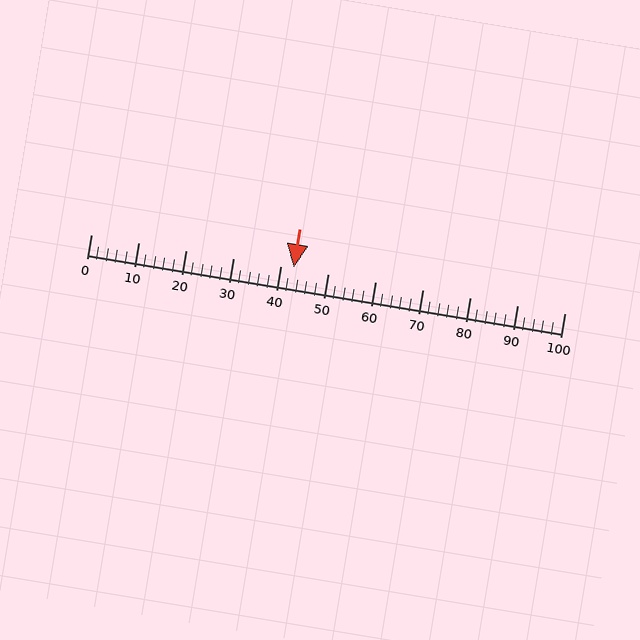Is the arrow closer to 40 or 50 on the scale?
The arrow is closer to 40.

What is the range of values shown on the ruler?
The ruler shows values from 0 to 100.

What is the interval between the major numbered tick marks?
The major tick marks are spaced 10 units apart.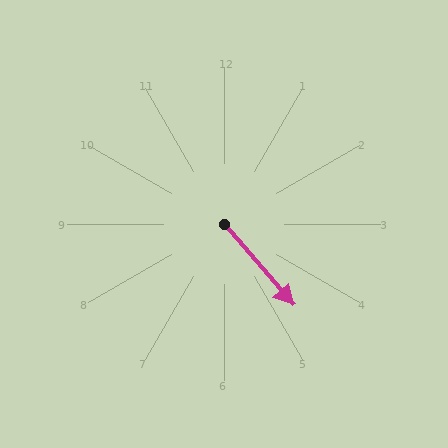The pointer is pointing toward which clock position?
Roughly 5 o'clock.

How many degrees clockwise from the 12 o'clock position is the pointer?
Approximately 139 degrees.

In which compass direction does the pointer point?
Southeast.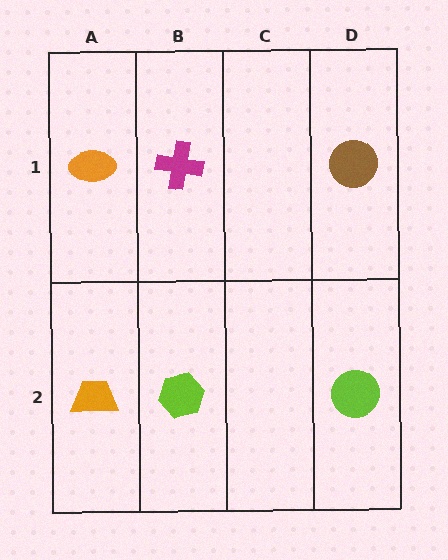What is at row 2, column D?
A lime circle.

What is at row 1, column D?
A brown circle.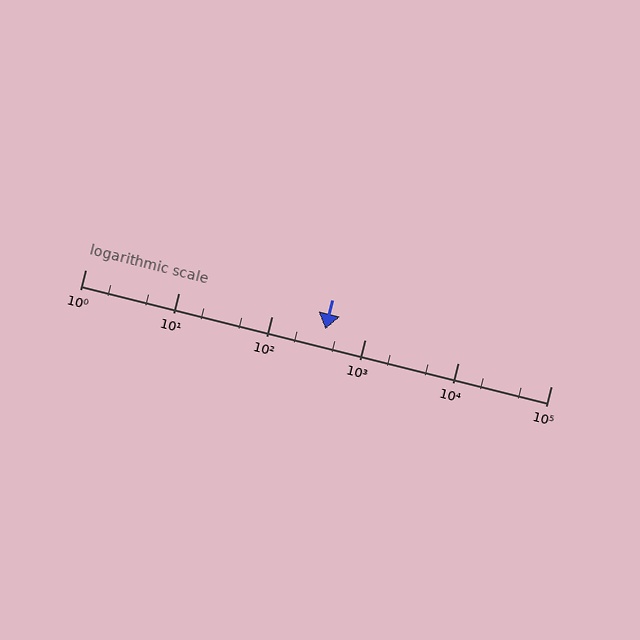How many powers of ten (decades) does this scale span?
The scale spans 5 decades, from 1 to 100000.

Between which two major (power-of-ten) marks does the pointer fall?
The pointer is between 100 and 1000.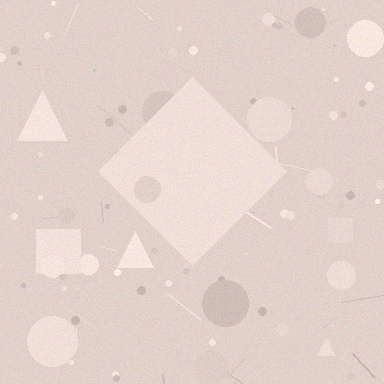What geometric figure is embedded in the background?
A diamond is embedded in the background.